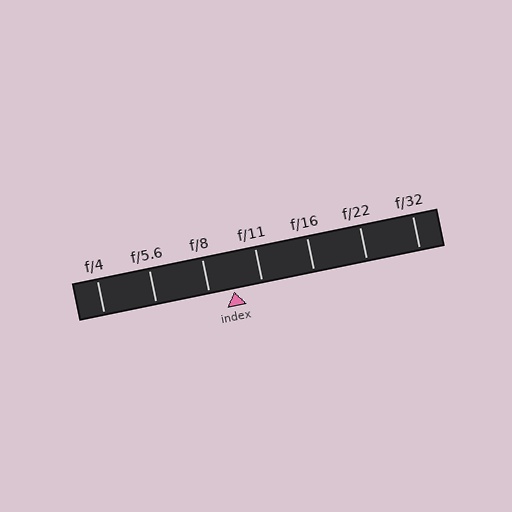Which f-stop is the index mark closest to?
The index mark is closest to f/8.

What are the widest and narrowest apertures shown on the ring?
The widest aperture shown is f/4 and the narrowest is f/32.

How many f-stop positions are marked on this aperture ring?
There are 7 f-stop positions marked.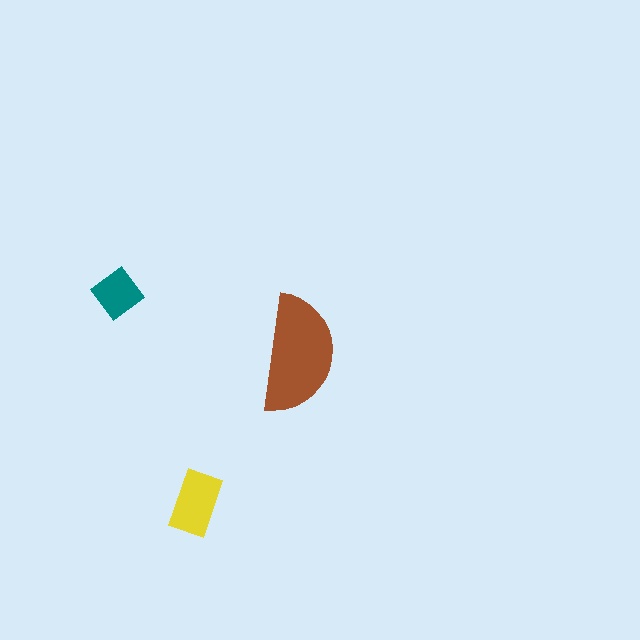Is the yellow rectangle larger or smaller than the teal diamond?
Larger.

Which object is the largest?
The brown semicircle.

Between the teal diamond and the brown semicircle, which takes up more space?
The brown semicircle.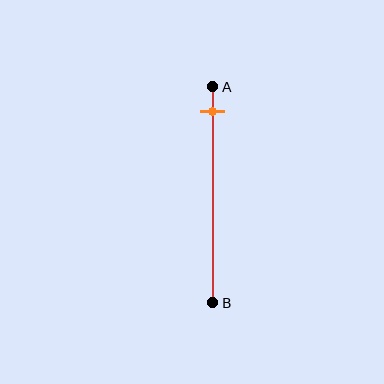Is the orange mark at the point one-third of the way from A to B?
No, the mark is at about 10% from A, not at the 33% one-third point.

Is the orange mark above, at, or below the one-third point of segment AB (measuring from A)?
The orange mark is above the one-third point of segment AB.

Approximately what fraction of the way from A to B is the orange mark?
The orange mark is approximately 10% of the way from A to B.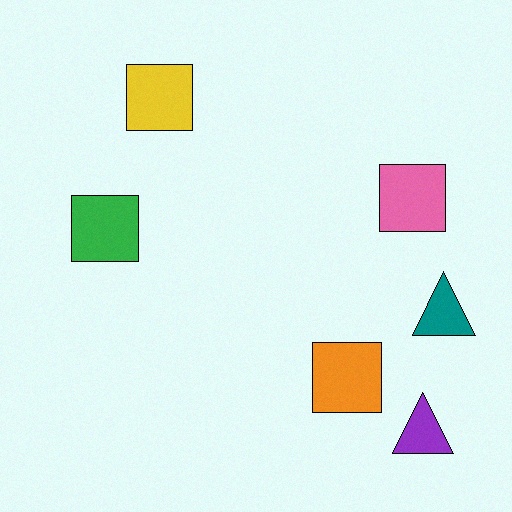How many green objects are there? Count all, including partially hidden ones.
There is 1 green object.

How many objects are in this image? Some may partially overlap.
There are 6 objects.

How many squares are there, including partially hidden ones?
There are 4 squares.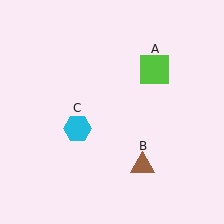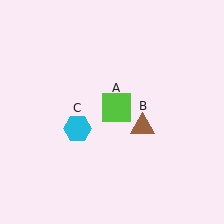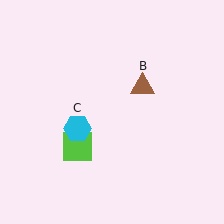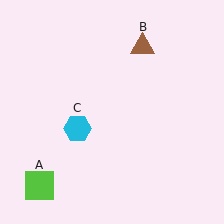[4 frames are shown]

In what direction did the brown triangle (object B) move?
The brown triangle (object B) moved up.